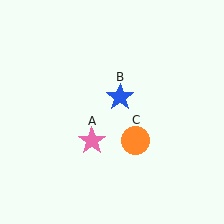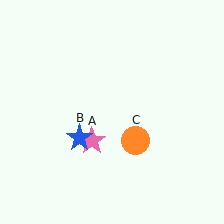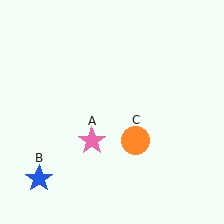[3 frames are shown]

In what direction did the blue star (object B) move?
The blue star (object B) moved down and to the left.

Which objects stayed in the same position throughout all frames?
Pink star (object A) and orange circle (object C) remained stationary.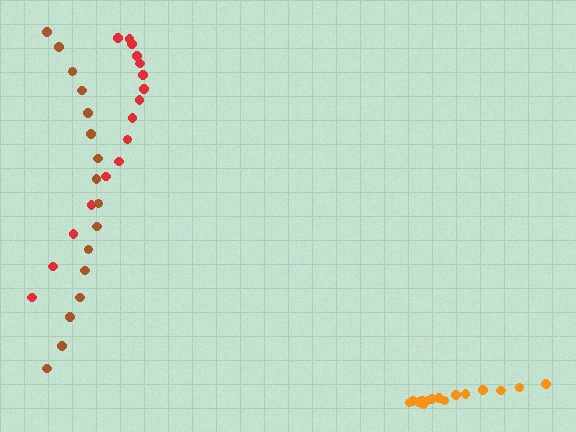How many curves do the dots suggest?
There are 3 distinct paths.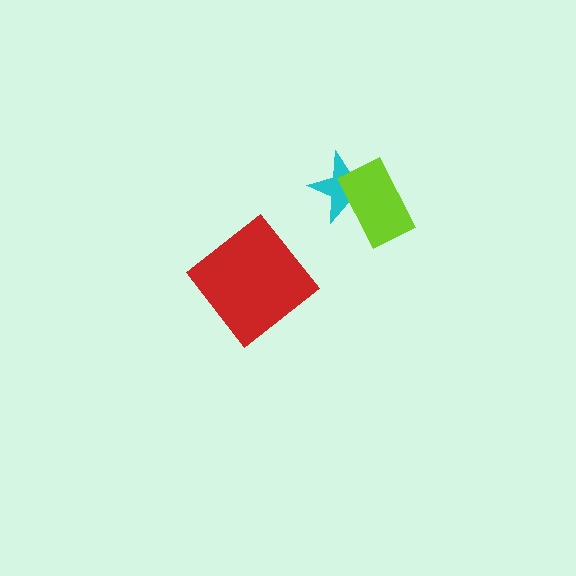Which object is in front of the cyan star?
The lime rectangle is in front of the cyan star.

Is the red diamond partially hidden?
No, no other shape covers it.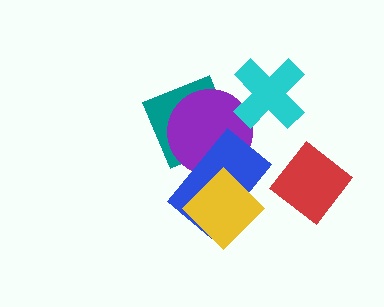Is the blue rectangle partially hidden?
Yes, it is partially covered by another shape.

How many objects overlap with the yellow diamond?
1 object overlaps with the yellow diamond.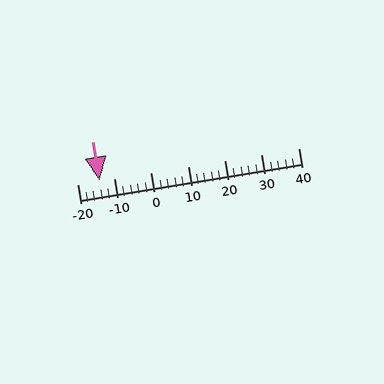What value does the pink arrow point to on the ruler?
The pink arrow points to approximately -14.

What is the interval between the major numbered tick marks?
The major tick marks are spaced 10 units apart.